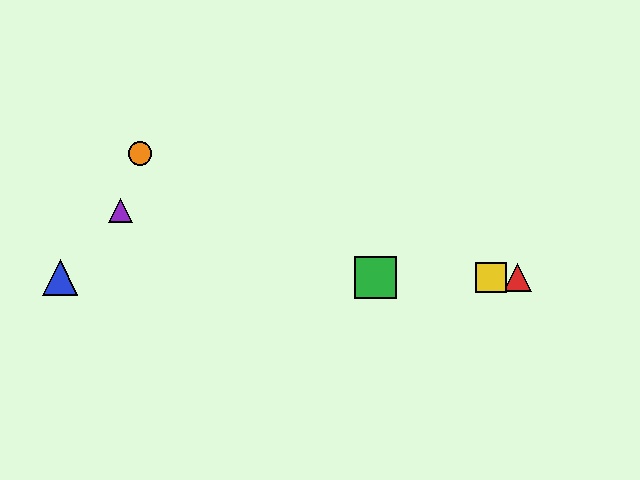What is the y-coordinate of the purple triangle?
The purple triangle is at y≈211.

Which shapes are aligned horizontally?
The red triangle, the blue triangle, the green square, the yellow square are aligned horizontally.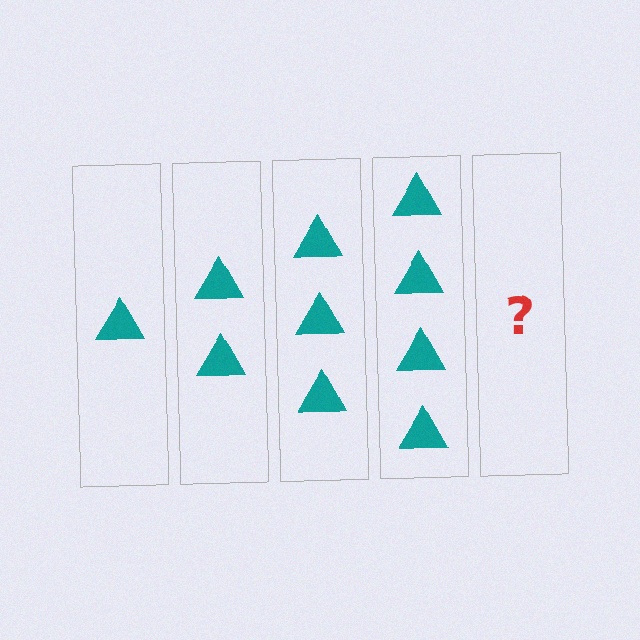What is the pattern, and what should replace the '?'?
The pattern is that each step adds one more triangle. The '?' should be 5 triangles.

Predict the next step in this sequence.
The next step is 5 triangles.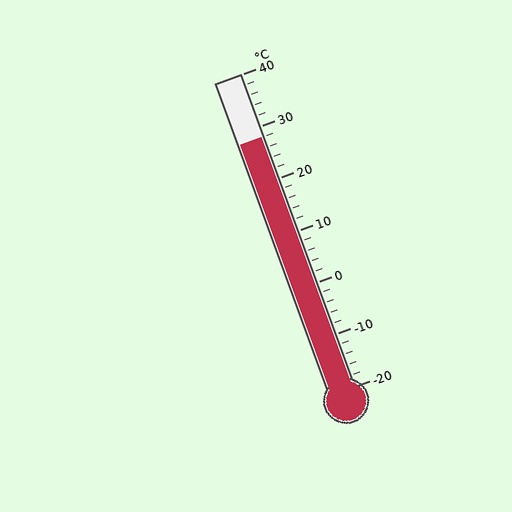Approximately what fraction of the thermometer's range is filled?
The thermometer is filled to approximately 80% of its range.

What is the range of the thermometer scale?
The thermometer scale ranges from -20°C to 40°C.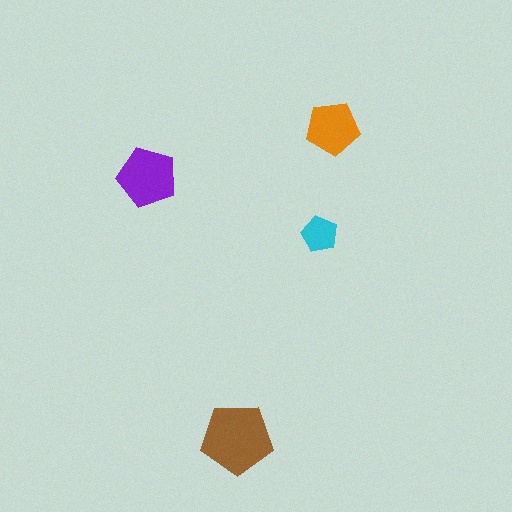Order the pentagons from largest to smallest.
the brown one, the purple one, the orange one, the cyan one.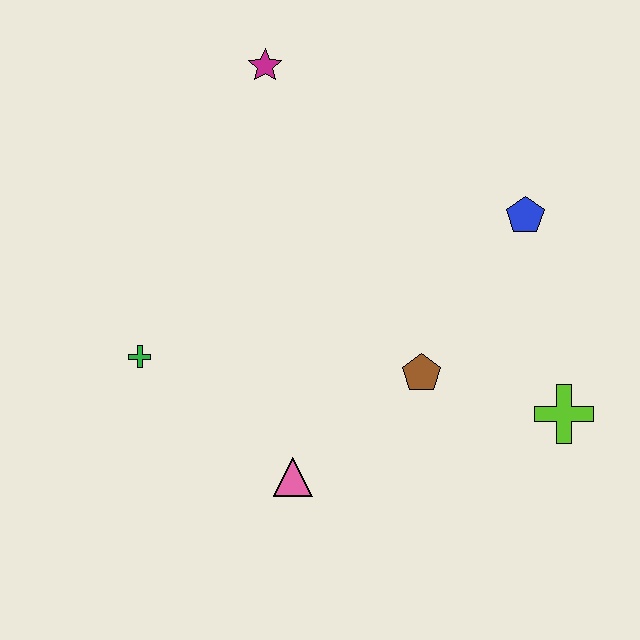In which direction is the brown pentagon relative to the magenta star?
The brown pentagon is below the magenta star.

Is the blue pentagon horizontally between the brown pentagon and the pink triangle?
No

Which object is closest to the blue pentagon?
The brown pentagon is closest to the blue pentagon.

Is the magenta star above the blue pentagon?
Yes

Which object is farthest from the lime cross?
The magenta star is farthest from the lime cross.